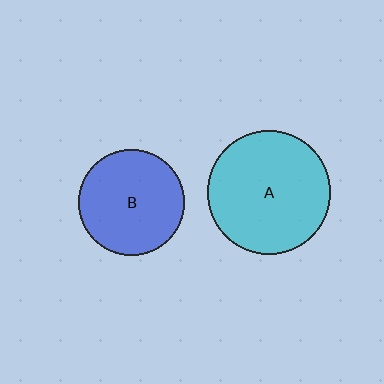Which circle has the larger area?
Circle A (cyan).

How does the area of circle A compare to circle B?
Approximately 1.4 times.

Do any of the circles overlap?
No, none of the circles overlap.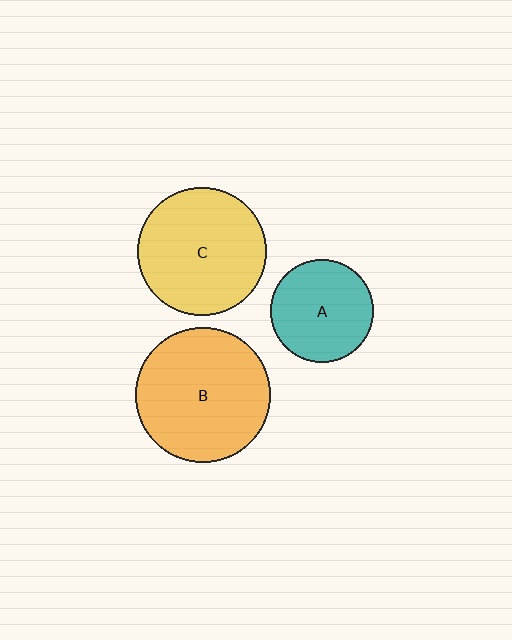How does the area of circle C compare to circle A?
Approximately 1.6 times.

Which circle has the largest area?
Circle B (orange).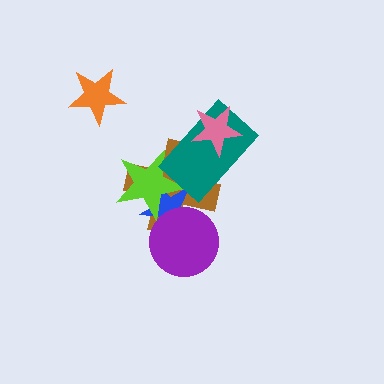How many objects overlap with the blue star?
3 objects overlap with the blue star.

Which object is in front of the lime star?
The teal rectangle is in front of the lime star.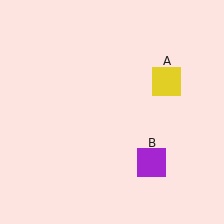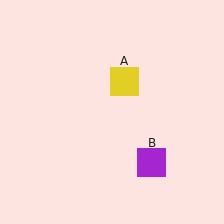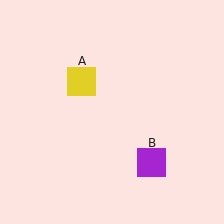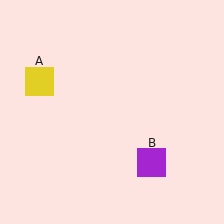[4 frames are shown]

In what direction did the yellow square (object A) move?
The yellow square (object A) moved left.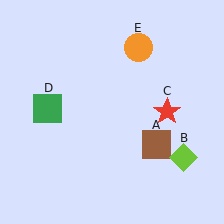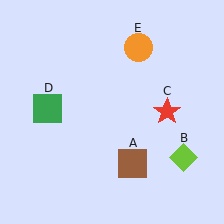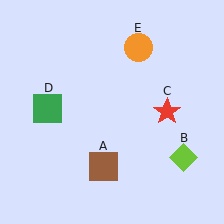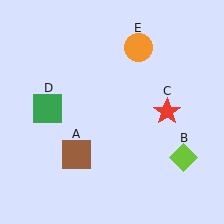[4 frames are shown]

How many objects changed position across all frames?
1 object changed position: brown square (object A).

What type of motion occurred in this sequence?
The brown square (object A) rotated clockwise around the center of the scene.